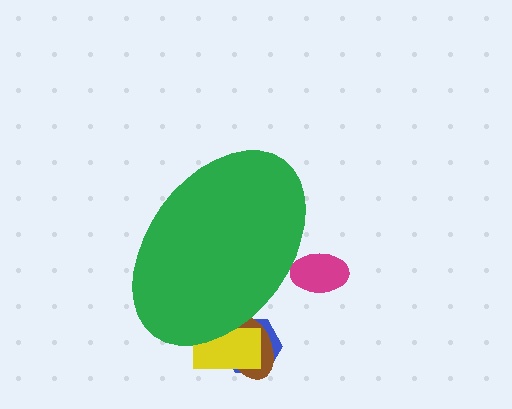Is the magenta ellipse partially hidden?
Yes, the magenta ellipse is partially hidden behind the green ellipse.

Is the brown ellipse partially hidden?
Yes, the brown ellipse is partially hidden behind the green ellipse.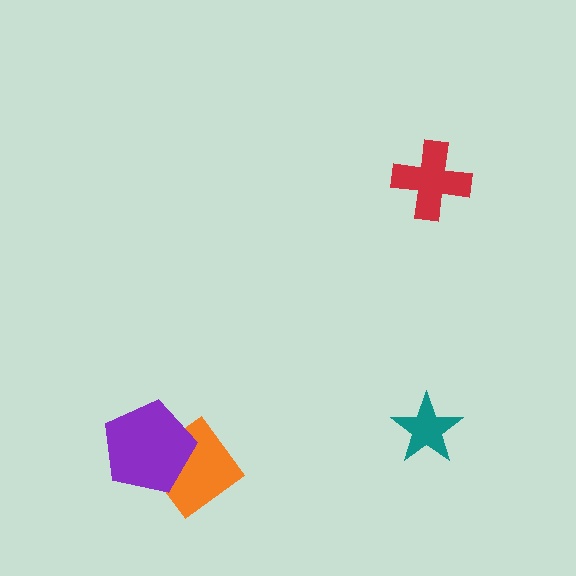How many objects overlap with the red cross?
0 objects overlap with the red cross.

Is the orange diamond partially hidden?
Yes, it is partially covered by another shape.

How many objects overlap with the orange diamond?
1 object overlaps with the orange diamond.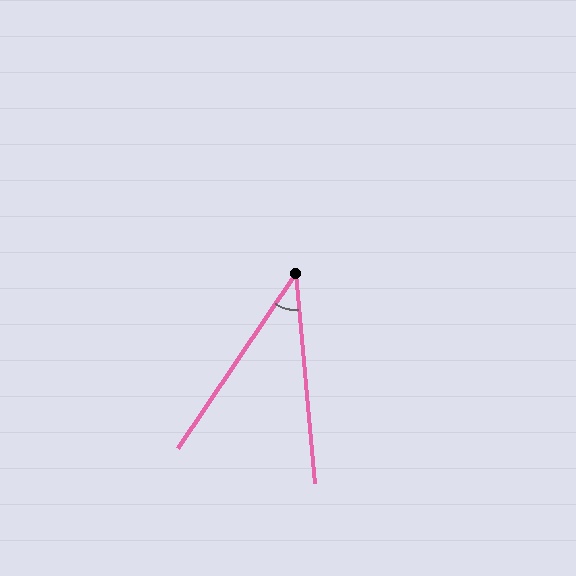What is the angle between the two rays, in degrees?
Approximately 39 degrees.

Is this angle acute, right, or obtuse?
It is acute.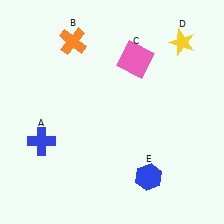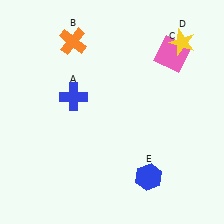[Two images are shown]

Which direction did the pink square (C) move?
The pink square (C) moved right.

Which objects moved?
The objects that moved are: the blue cross (A), the pink square (C).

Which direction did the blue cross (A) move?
The blue cross (A) moved up.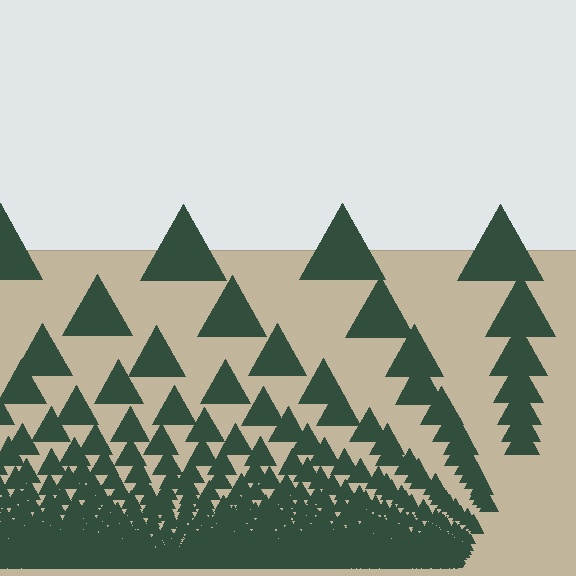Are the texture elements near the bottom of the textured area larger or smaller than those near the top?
Smaller. The gradient is inverted — elements near the bottom are smaller and denser.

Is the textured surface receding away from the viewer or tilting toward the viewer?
The surface appears to tilt toward the viewer. Texture elements get larger and sparser toward the top.